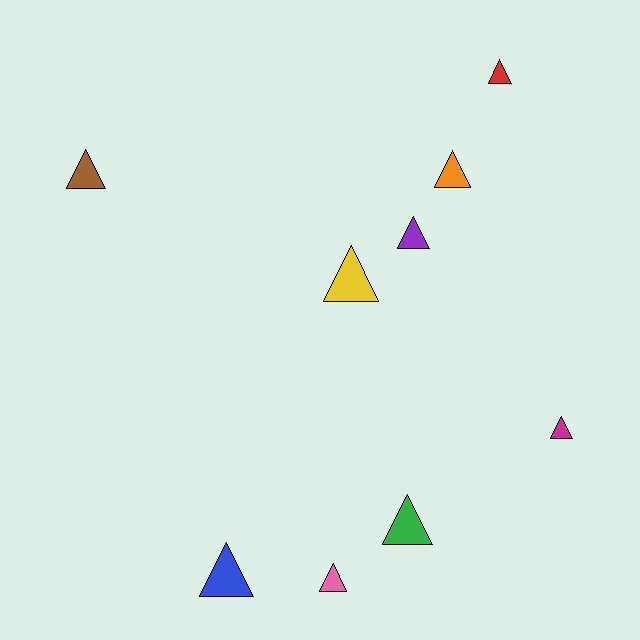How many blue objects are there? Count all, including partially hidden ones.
There is 1 blue object.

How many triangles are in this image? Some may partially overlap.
There are 9 triangles.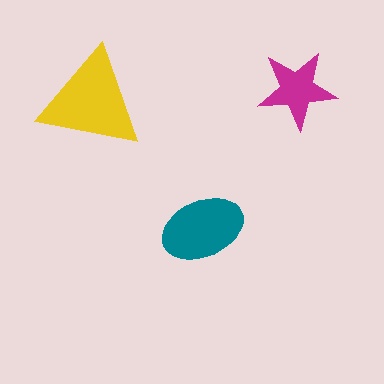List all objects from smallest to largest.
The magenta star, the teal ellipse, the yellow triangle.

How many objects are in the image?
There are 3 objects in the image.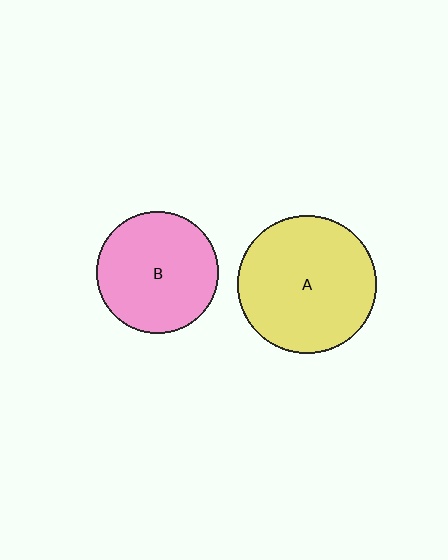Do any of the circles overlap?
No, none of the circles overlap.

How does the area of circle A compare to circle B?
Approximately 1.3 times.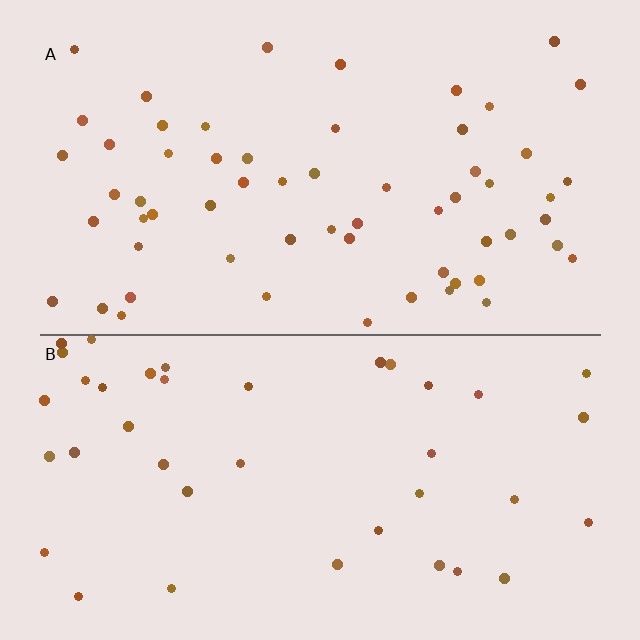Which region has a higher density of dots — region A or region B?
A (the top).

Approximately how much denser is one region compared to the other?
Approximately 1.5× — region A over region B.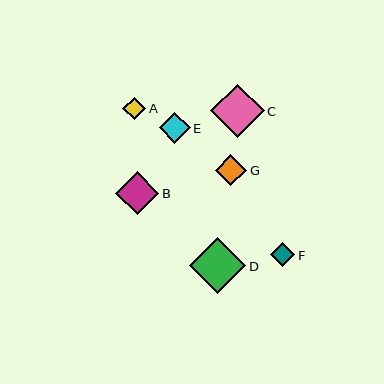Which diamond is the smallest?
Diamond A is the smallest with a size of approximately 23 pixels.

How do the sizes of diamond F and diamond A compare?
Diamond F and diamond A are approximately the same size.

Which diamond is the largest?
Diamond D is the largest with a size of approximately 56 pixels.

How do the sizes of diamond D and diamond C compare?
Diamond D and diamond C are approximately the same size.